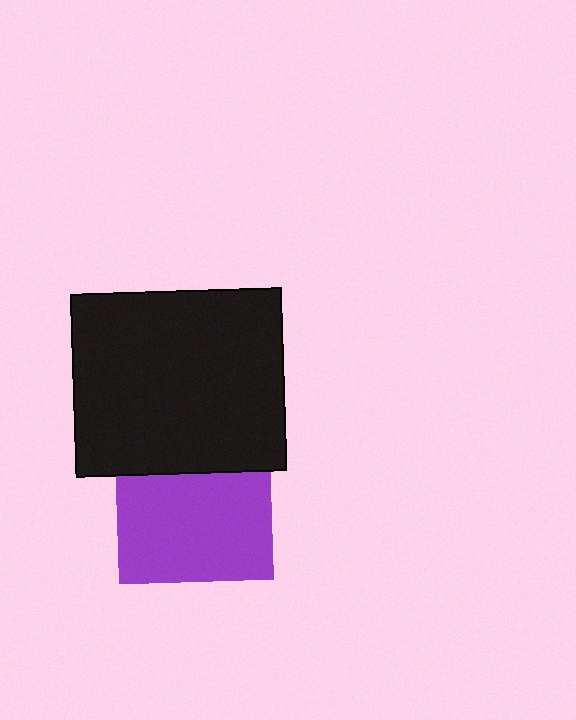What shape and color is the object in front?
The object in front is a black rectangle.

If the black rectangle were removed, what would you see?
You would see the complete purple square.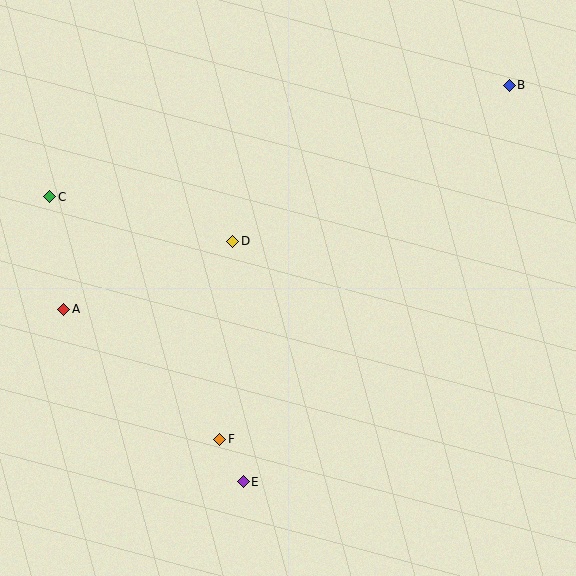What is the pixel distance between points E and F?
The distance between E and F is 49 pixels.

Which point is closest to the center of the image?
Point D at (233, 241) is closest to the center.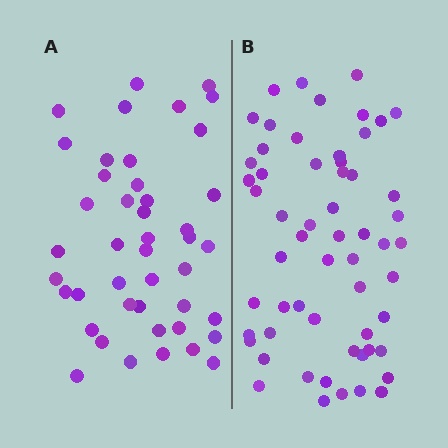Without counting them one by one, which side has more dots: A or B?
Region B (the right region) has more dots.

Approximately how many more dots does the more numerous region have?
Region B has approximately 15 more dots than region A.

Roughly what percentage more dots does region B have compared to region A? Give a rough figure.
About 30% more.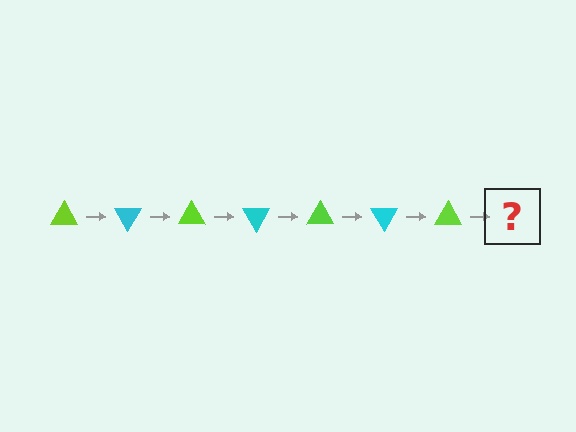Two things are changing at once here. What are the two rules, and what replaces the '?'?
The two rules are that it rotates 60 degrees each step and the color cycles through lime and cyan. The '?' should be a cyan triangle, rotated 420 degrees from the start.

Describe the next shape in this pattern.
It should be a cyan triangle, rotated 420 degrees from the start.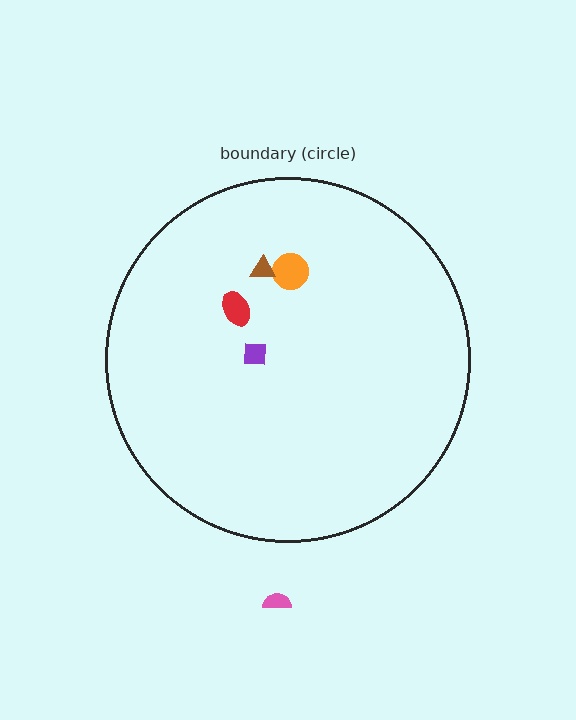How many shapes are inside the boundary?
4 inside, 1 outside.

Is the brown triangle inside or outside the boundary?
Inside.